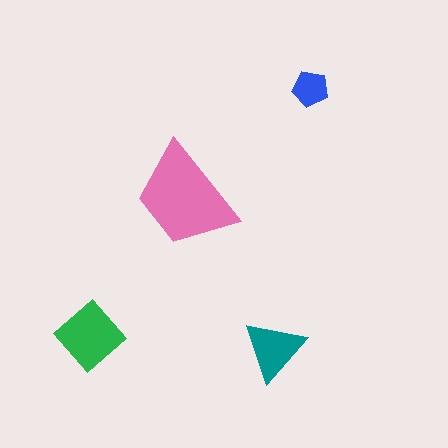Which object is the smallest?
The blue pentagon.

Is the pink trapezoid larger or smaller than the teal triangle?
Larger.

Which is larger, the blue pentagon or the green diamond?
The green diamond.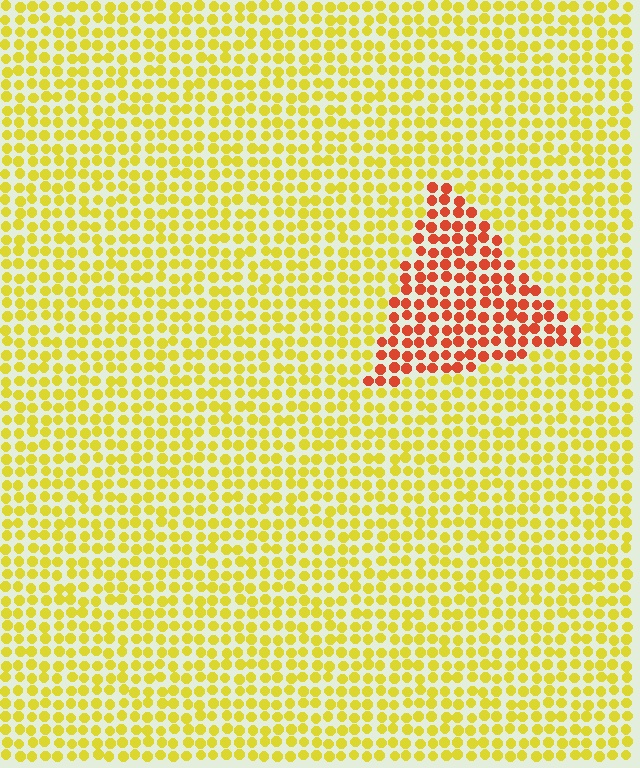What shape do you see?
I see a triangle.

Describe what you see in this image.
The image is filled with small yellow elements in a uniform arrangement. A triangle-shaped region is visible where the elements are tinted to a slightly different hue, forming a subtle color boundary.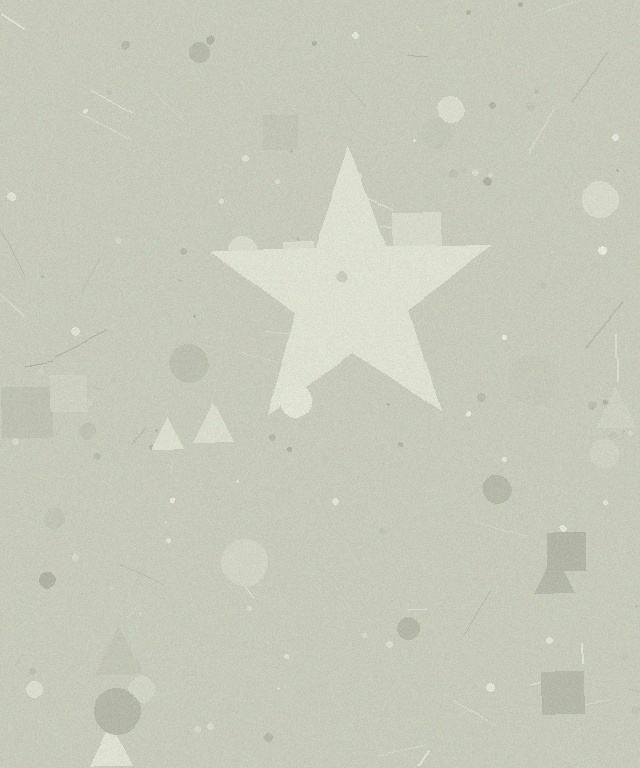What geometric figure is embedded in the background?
A star is embedded in the background.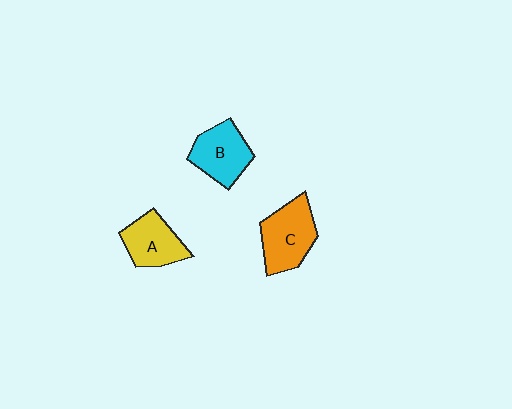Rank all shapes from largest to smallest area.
From largest to smallest: C (orange), B (cyan), A (yellow).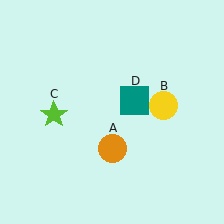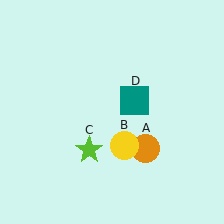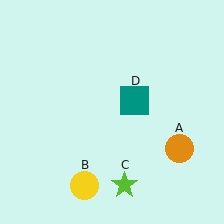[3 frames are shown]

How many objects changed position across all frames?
3 objects changed position: orange circle (object A), yellow circle (object B), lime star (object C).